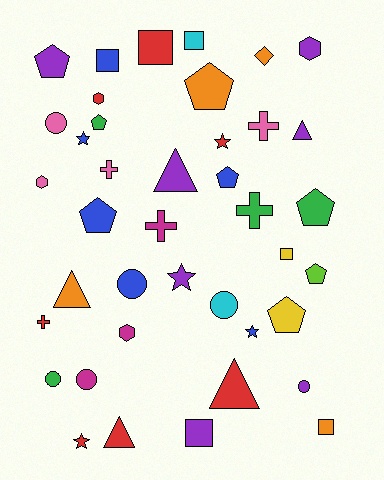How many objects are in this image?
There are 40 objects.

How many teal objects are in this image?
There are no teal objects.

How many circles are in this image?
There are 6 circles.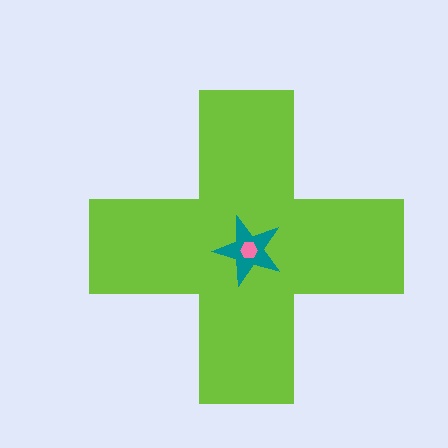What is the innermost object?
The pink hexagon.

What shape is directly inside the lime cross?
The teal star.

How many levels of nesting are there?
3.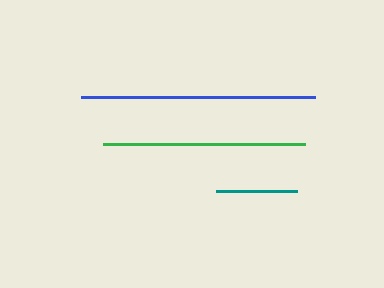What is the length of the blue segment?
The blue segment is approximately 234 pixels long.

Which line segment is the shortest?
The teal line is the shortest at approximately 80 pixels.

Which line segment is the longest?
The blue line is the longest at approximately 234 pixels.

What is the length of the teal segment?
The teal segment is approximately 80 pixels long.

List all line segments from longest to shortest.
From longest to shortest: blue, green, teal.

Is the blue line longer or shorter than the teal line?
The blue line is longer than the teal line.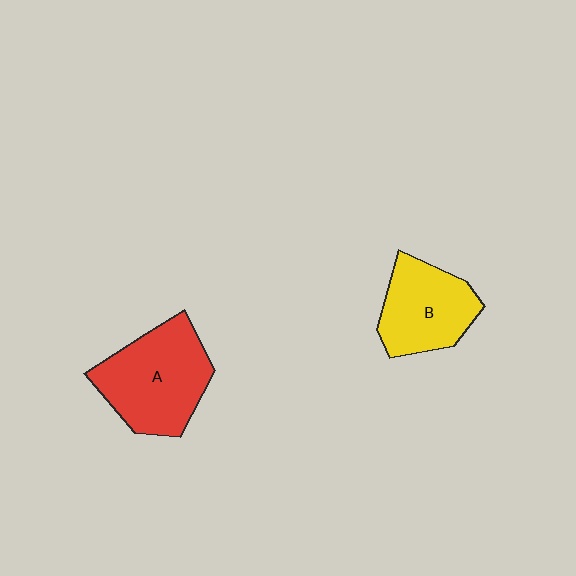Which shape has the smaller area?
Shape B (yellow).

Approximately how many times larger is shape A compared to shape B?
Approximately 1.3 times.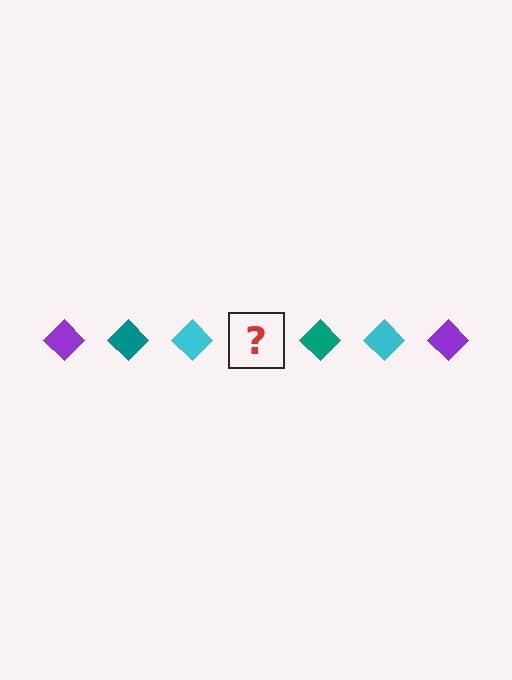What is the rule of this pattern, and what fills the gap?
The rule is that the pattern cycles through purple, teal, cyan diamonds. The gap should be filled with a purple diamond.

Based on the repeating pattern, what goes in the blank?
The blank should be a purple diamond.